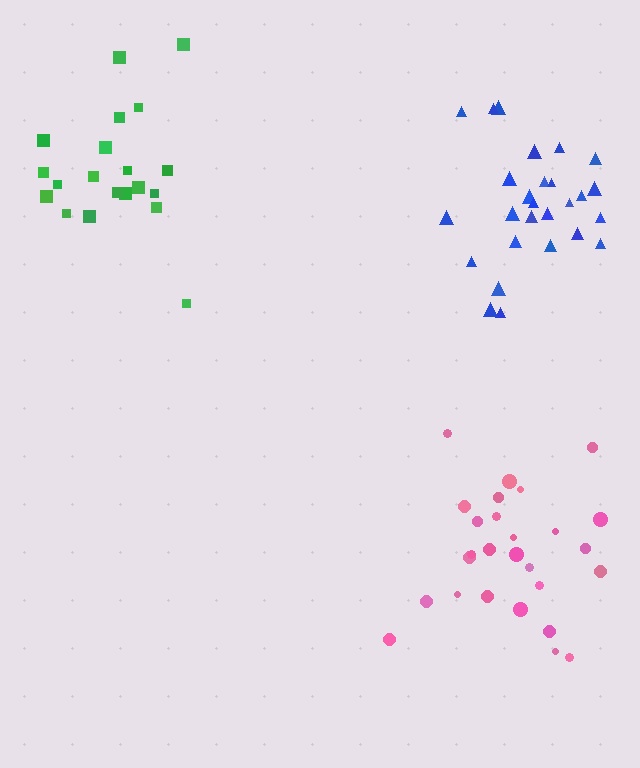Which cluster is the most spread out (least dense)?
Pink.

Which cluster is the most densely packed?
Blue.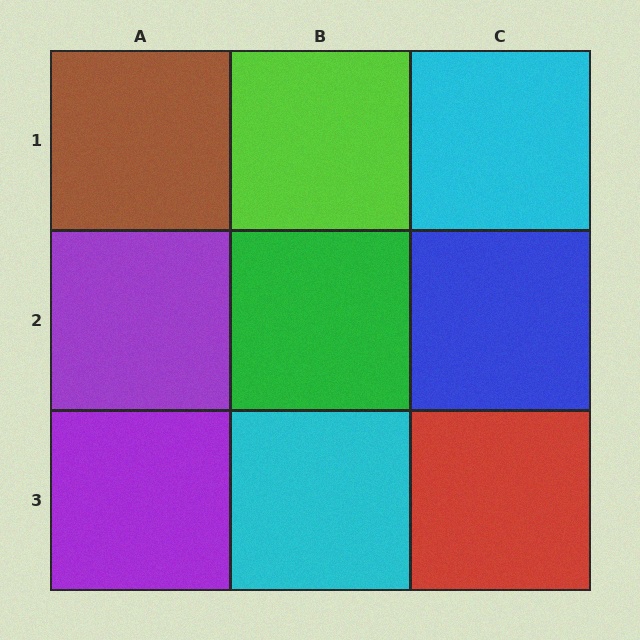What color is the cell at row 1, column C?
Cyan.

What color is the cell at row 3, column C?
Red.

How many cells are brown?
1 cell is brown.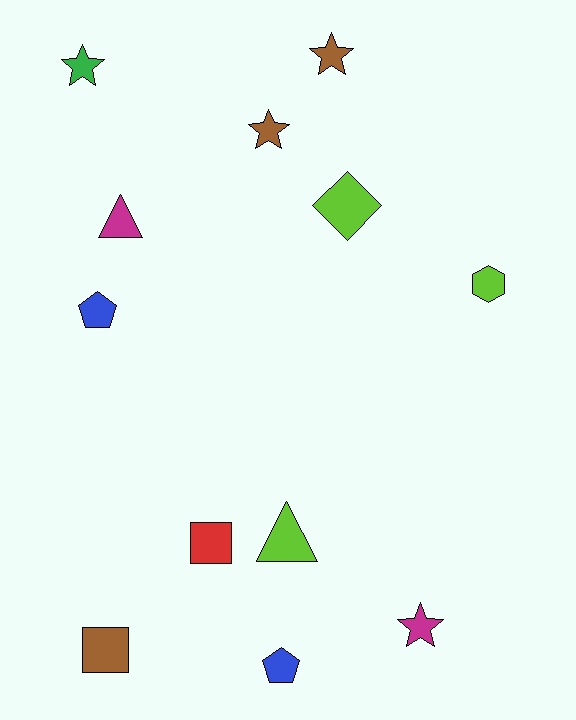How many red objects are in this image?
There is 1 red object.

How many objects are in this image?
There are 12 objects.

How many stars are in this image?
There are 4 stars.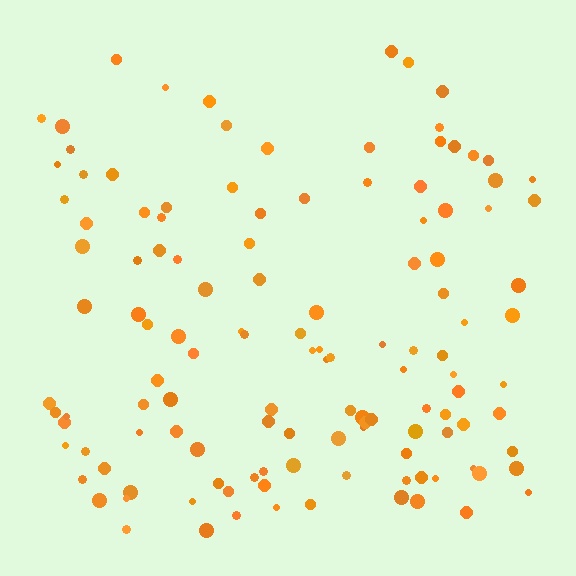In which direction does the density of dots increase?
From top to bottom, with the bottom side densest.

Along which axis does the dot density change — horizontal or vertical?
Vertical.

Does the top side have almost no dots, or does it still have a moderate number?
Still a moderate number, just noticeably fewer than the bottom.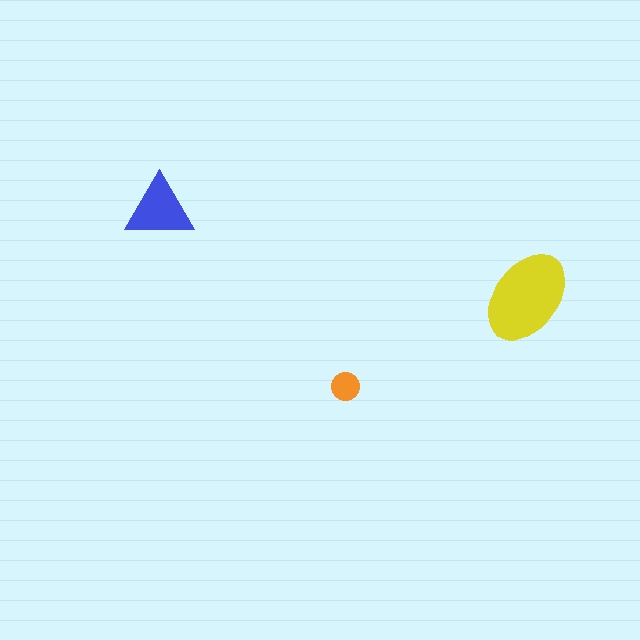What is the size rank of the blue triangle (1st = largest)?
2nd.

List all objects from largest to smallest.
The yellow ellipse, the blue triangle, the orange circle.